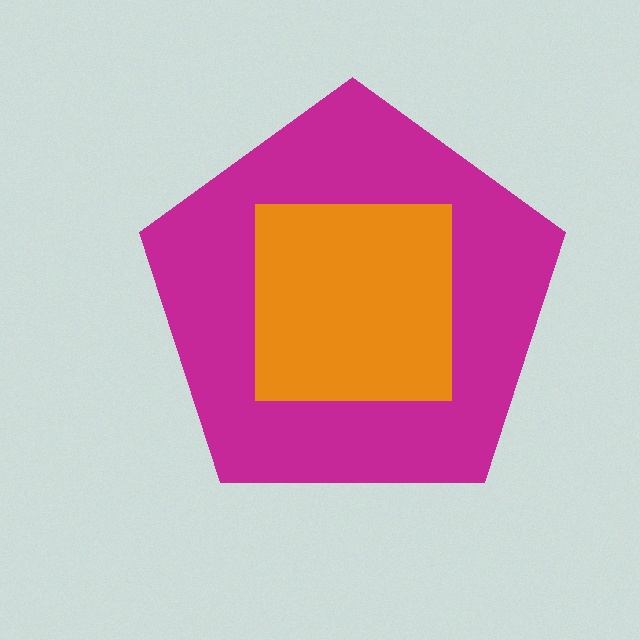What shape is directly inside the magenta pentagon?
The orange square.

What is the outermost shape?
The magenta pentagon.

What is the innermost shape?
The orange square.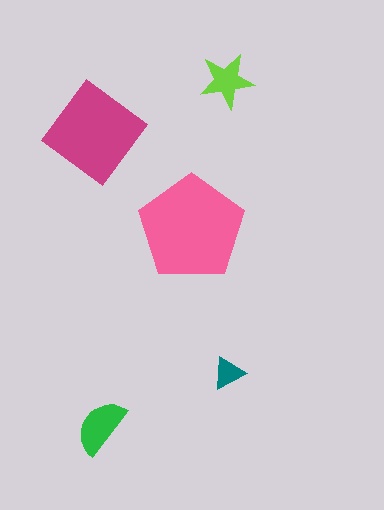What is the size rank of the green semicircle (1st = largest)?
3rd.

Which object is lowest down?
The green semicircle is bottommost.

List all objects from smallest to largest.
The teal triangle, the lime star, the green semicircle, the magenta diamond, the pink pentagon.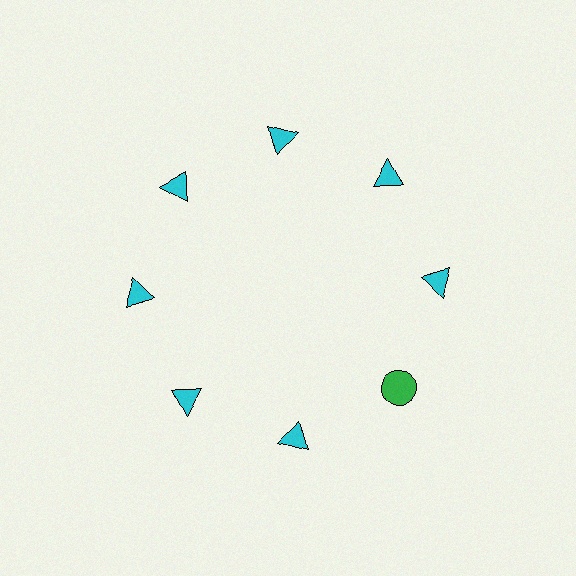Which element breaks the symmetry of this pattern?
The green circle at roughly the 4 o'clock position breaks the symmetry. All other shapes are cyan triangles.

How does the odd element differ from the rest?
It differs in both color (green instead of cyan) and shape (circle instead of triangle).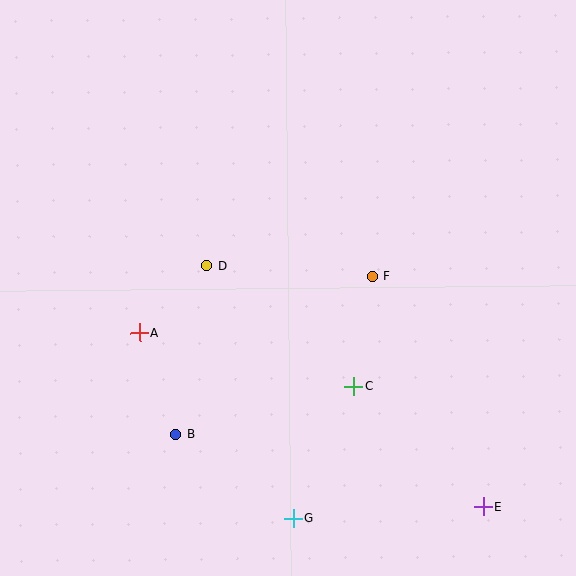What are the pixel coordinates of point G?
Point G is at (293, 518).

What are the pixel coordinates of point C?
Point C is at (354, 387).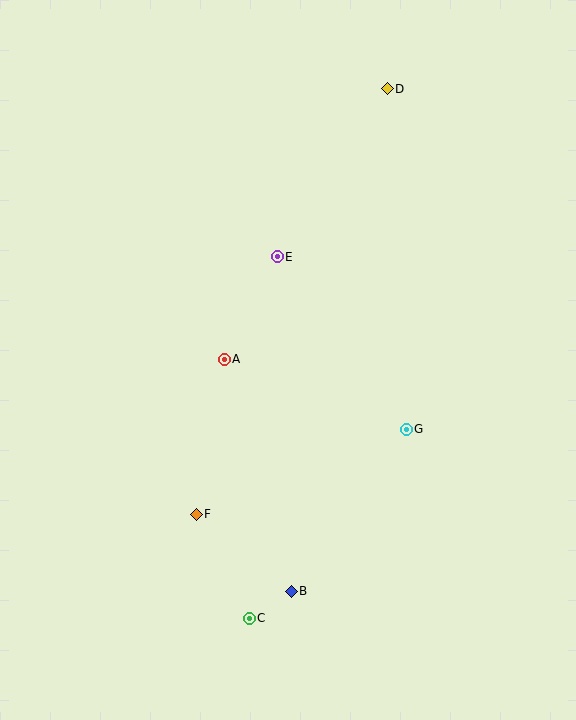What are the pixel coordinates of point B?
Point B is at (291, 591).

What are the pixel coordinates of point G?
Point G is at (406, 429).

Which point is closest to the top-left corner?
Point E is closest to the top-left corner.